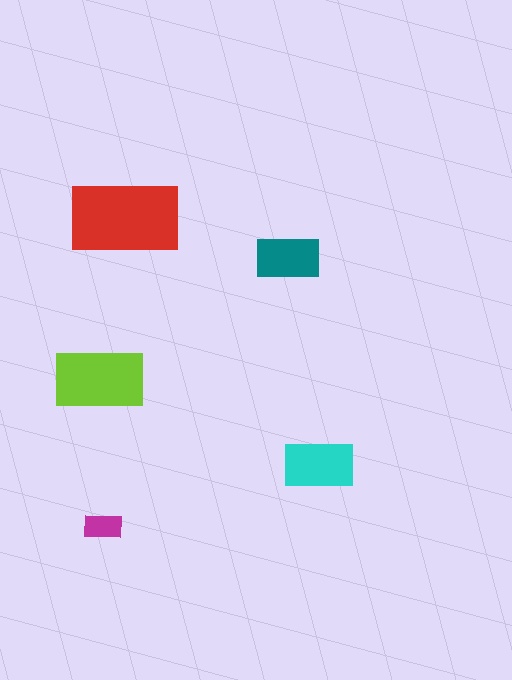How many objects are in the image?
There are 5 objects in the image.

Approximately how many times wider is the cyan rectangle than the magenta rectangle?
About 2 times wider.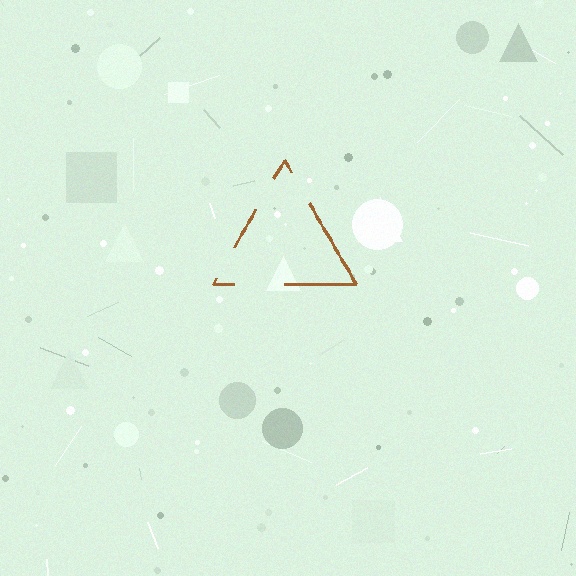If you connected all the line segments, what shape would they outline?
They would outline a triangle.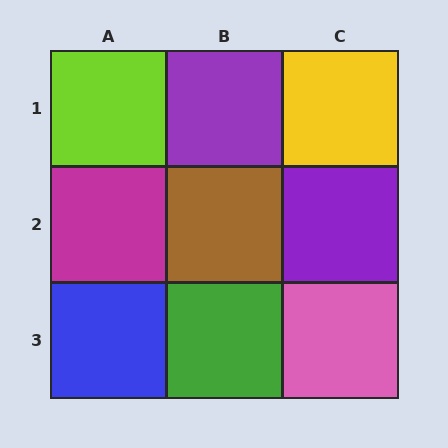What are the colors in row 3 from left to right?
Blue, green, pink.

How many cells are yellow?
1 cell is yellow.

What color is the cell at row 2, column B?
Brown.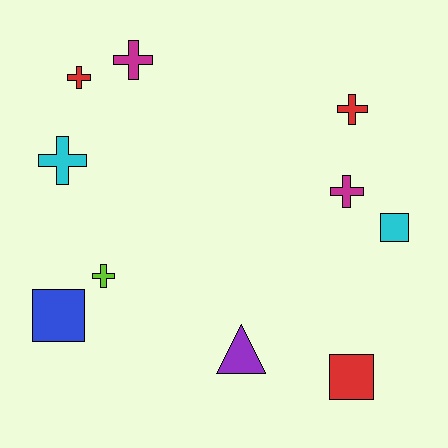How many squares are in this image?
There are 3 squares.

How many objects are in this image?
There are 10 objects.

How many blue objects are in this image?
There is 1 blue object.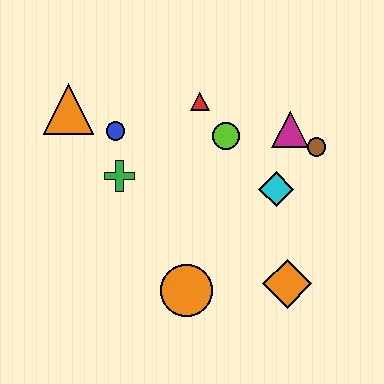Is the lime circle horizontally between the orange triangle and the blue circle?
No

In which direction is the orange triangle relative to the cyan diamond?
The orange triangle is to the left of the cyan diamond.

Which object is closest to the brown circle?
The magenta triangle is closest to the brown circle.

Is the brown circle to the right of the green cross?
Yes